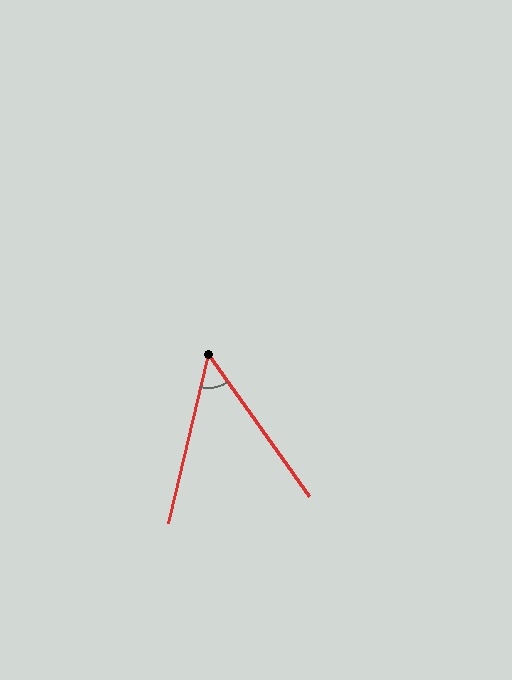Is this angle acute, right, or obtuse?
It is acute.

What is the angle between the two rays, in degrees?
Approximately 49 degrees.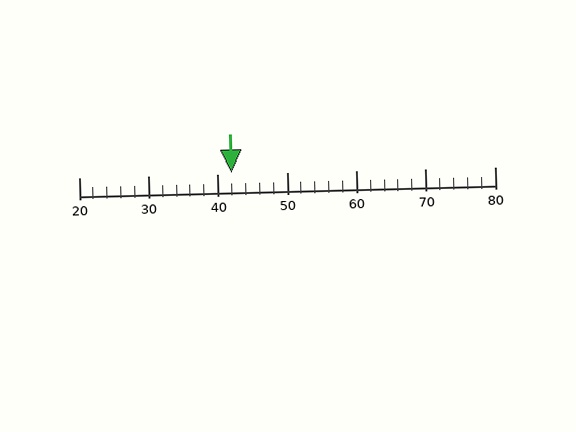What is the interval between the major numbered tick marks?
The major tick marks are spaced 10 units apart.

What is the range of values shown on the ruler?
The ruler shows values from 20 to 80.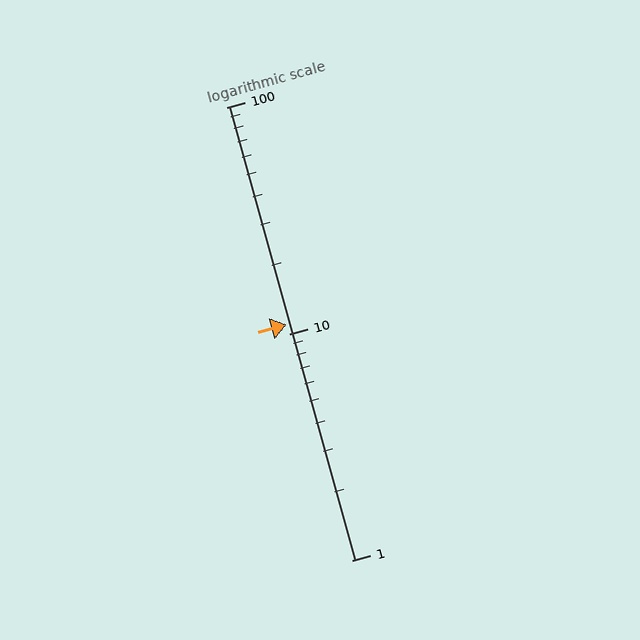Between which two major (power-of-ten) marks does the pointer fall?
The pointer is between 10 and 100.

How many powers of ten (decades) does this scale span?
The scale spans 2 decades, from 1 to 100.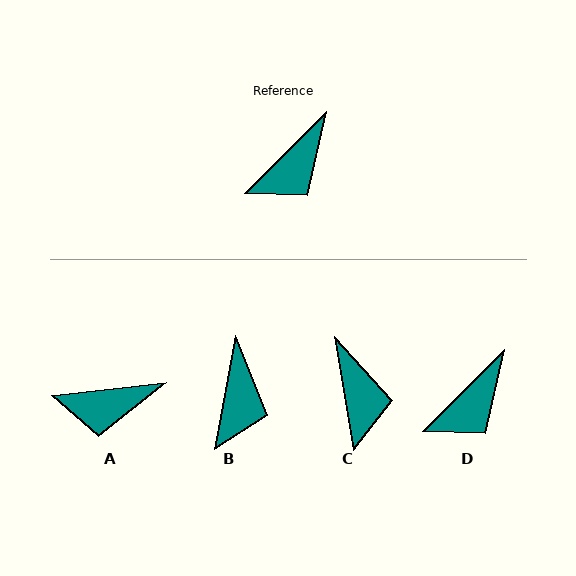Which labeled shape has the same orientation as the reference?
D.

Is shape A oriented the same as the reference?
No, it is off by about 38 degrees.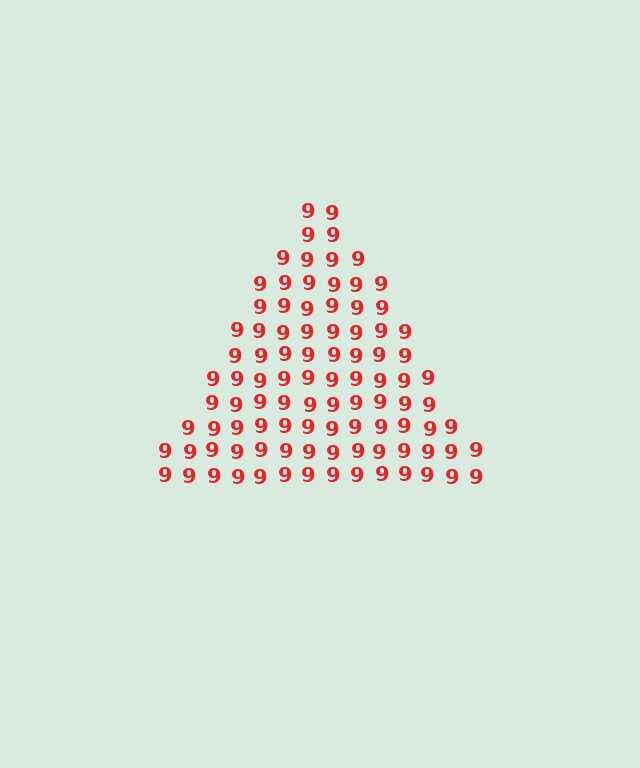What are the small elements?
The small elements are digit 9's.